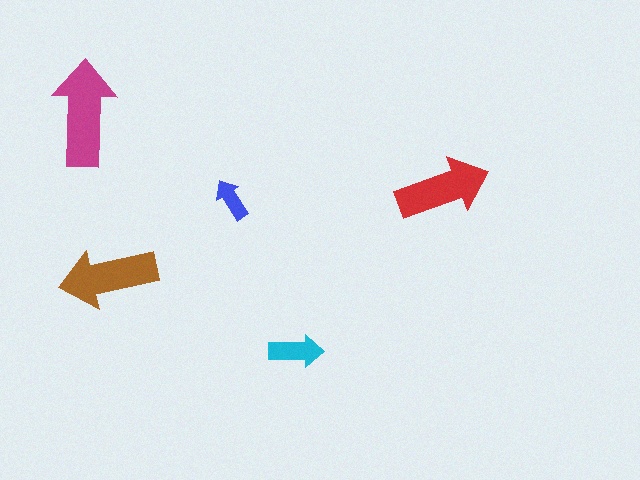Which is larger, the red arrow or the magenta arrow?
The magenta one.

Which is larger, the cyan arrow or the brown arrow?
The brown one.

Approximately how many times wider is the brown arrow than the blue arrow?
About 2.5 times wider.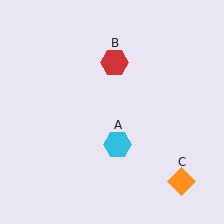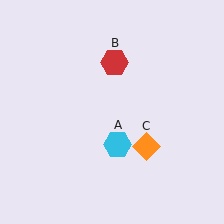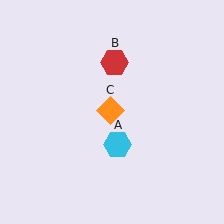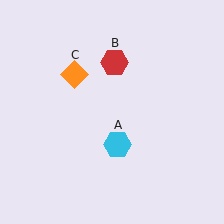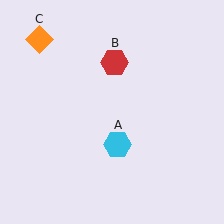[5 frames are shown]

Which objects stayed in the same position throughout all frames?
Cyan hexagon (object A) and red hexagon (object B) remained stationary.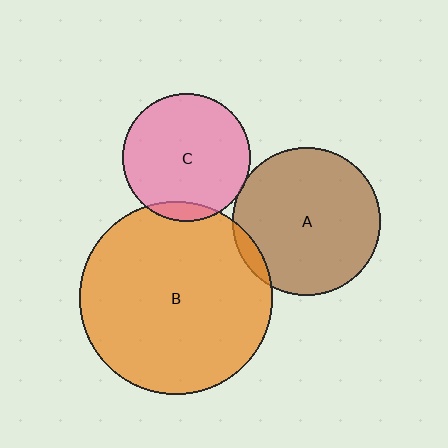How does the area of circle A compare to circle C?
Approximately 1.3 times.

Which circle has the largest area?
Circle B (orange).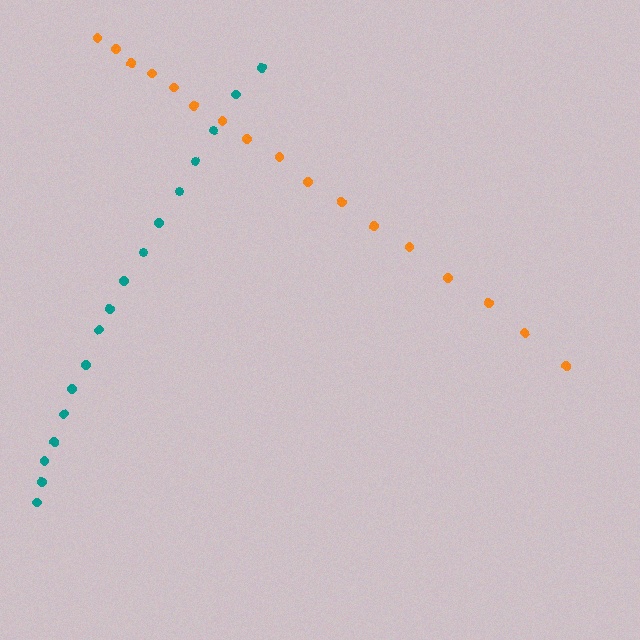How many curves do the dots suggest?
There are 2 distinct paths.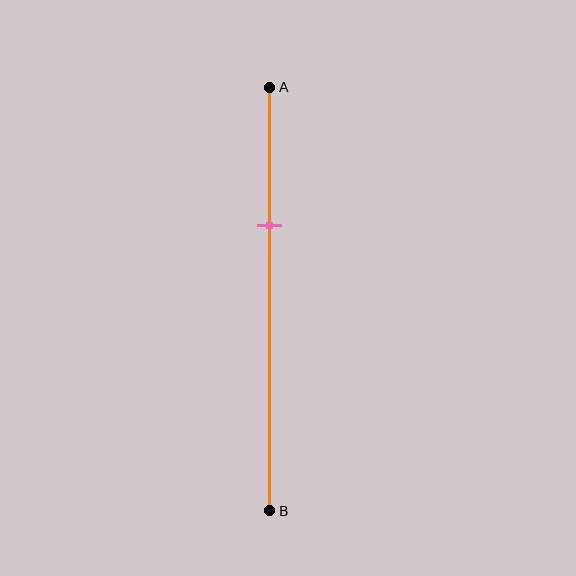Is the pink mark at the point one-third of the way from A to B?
Yes, the mark is approximately at the one-third point.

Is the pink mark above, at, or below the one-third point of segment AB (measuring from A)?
The pink mark is approximately at the one-third point of segment AB.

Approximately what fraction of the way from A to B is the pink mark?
The pink mark is approximately 35% of the way from A to B.